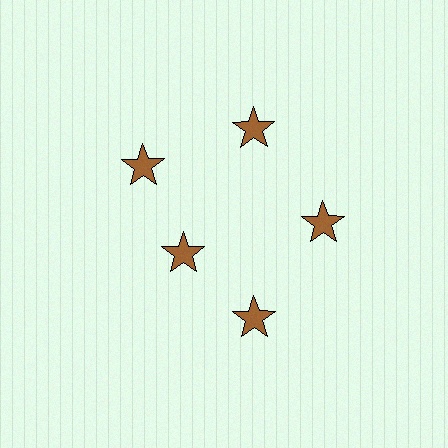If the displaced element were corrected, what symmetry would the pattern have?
It would have 5-fold rotational symmetry — the pattern would map onto itself every 72 degrees.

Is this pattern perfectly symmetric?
No. The 5 brown stars are arranged in a ring, but one element near the 8 o'clock position is pulled inward toward the center, breaking the 5-fold rotational symmetry.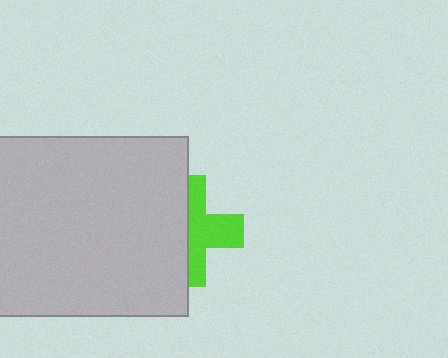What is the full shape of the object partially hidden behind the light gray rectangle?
The partially hidden object is a lime cross.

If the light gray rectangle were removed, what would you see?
You would see the complete lime cross.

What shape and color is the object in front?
The object in front is a light gray rectangle.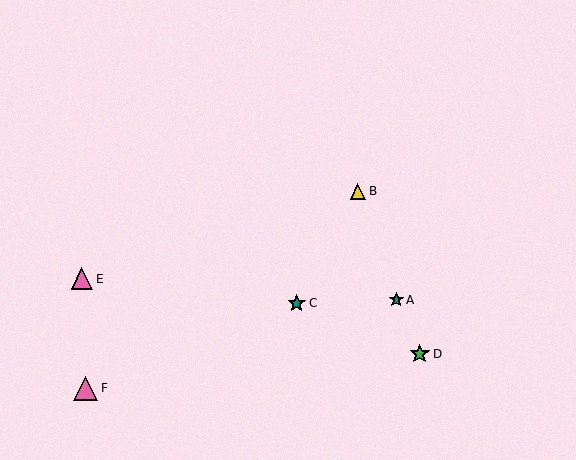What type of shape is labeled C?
Shape C is a teal star.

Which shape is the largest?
The pink triangle (labeled F) is the largest.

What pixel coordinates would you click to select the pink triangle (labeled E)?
Click at (82, 279) to select the pink triangle E.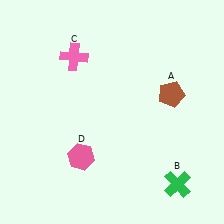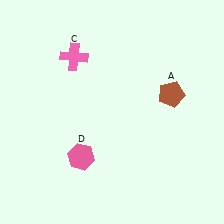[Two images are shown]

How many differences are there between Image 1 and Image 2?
There is 1 difference between the two images.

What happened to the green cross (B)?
The green cross (B) was removed in Image 2. It was in the bottom-right area of Image 1.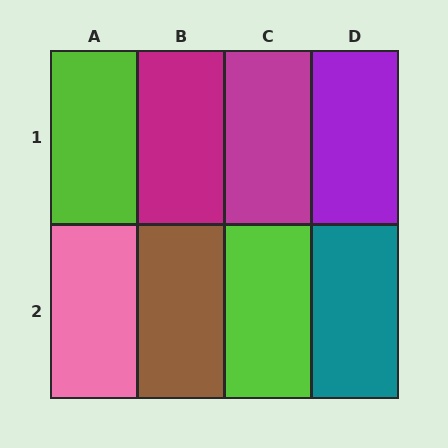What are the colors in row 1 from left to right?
Lime, magenta, magenta, purple.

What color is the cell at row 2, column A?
Pink.